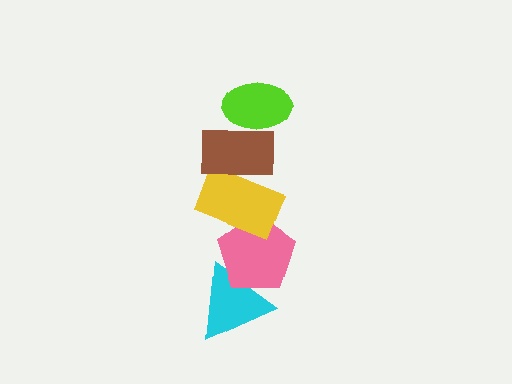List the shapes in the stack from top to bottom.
From top to bottom: the lime ellipse, the brown rectangle, the yellow rectangle, the pink pentagon, the cyan triangle.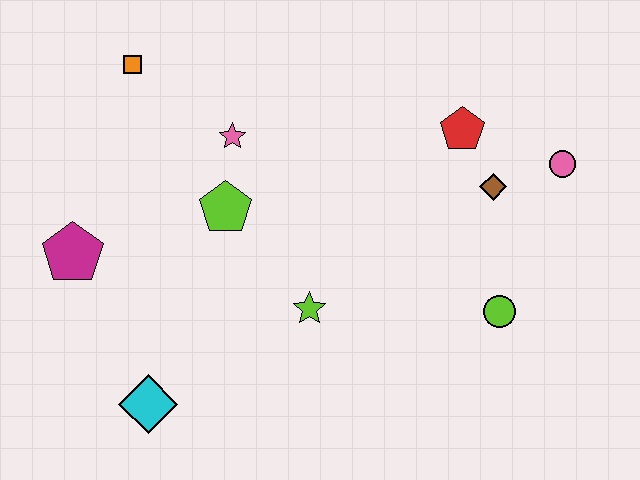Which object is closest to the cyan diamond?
The magenta pentagon is closest to the cyan diamond.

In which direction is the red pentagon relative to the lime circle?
The red pentagon is above the lime circle.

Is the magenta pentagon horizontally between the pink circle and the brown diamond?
No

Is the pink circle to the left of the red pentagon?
No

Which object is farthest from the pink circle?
The magenta pentagon is farthest from the pink circle.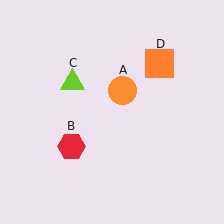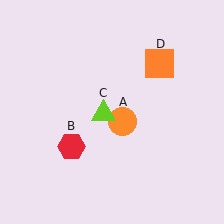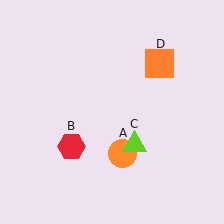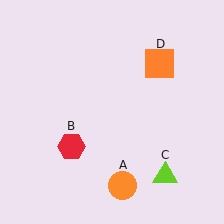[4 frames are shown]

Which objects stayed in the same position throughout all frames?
Red hexagon (object B) and orange square (object D) remained stationary.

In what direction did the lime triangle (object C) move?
The lime triangle (object C) moved down and to the right.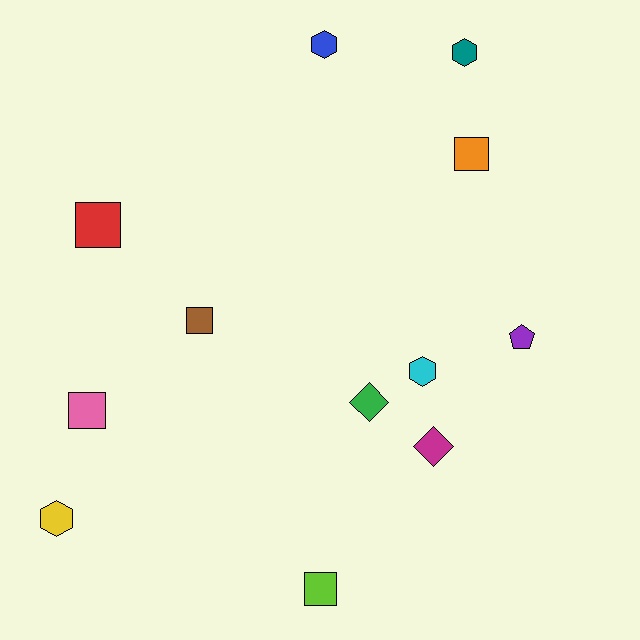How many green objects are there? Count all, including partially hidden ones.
There is 1 green object.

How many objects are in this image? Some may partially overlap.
There are 12 objects.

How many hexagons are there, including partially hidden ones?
There are 4 hexagons.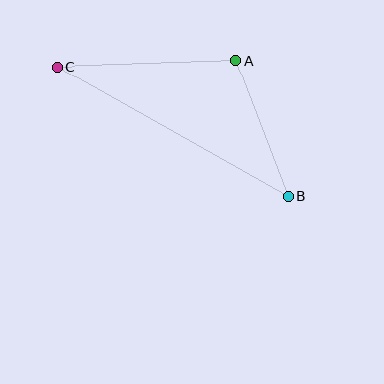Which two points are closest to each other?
Points A and B are closest to each other.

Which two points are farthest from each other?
Points B and C are farthest from each other.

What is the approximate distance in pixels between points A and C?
The distance between A and C is approximately 179 pixels.